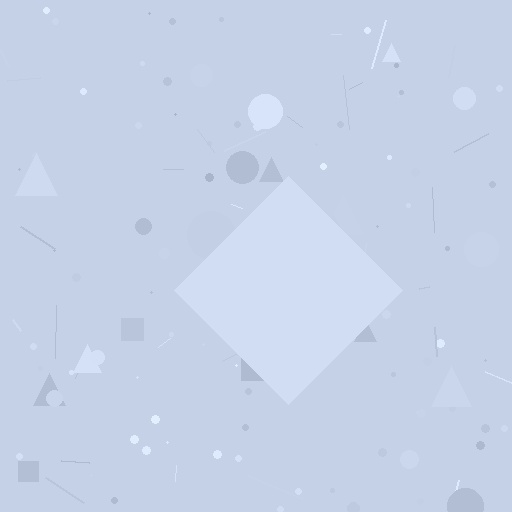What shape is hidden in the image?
A diamond is hidden in the image.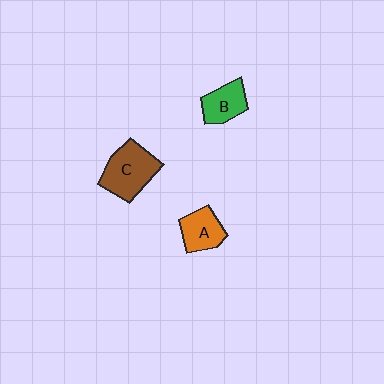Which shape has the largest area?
Shape C (brown).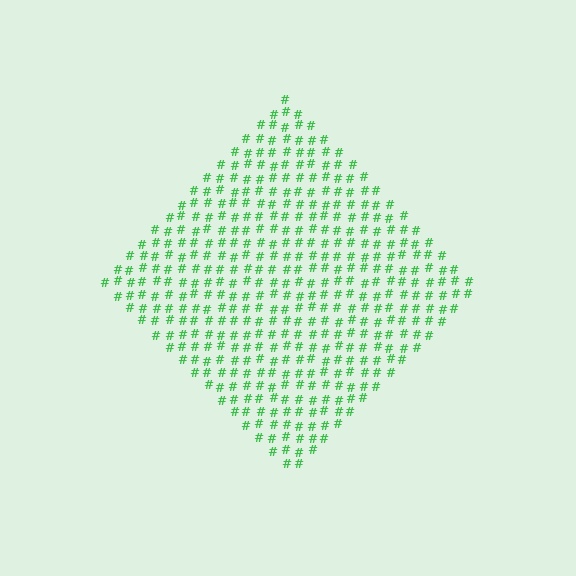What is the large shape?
The large shape is a diamond.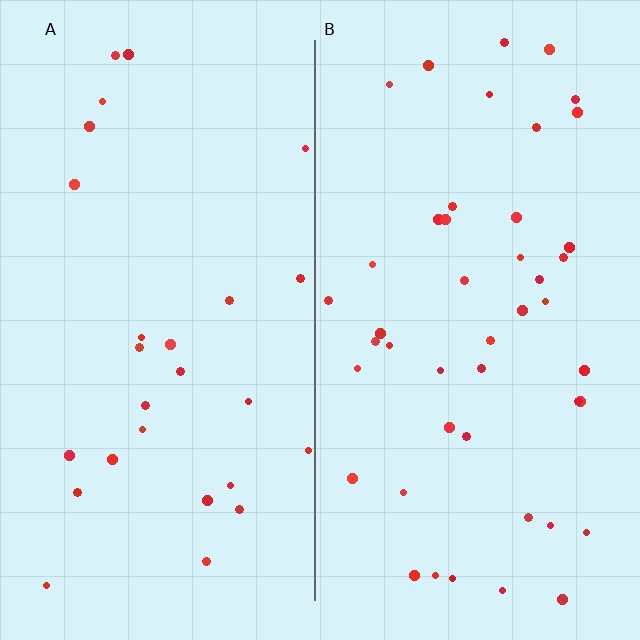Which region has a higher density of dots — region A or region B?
B (the right).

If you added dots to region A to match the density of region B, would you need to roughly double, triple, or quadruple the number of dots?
Approximately double.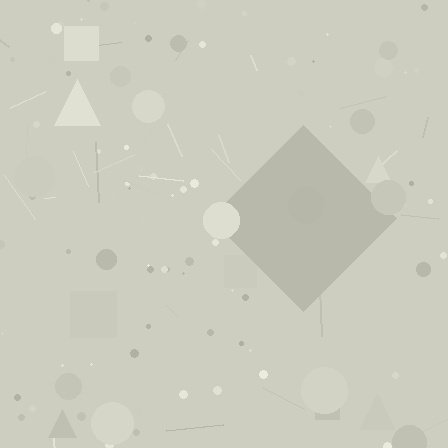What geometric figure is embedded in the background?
A diamond is embedded in the background.